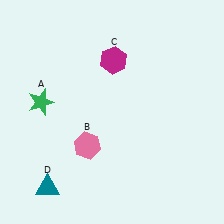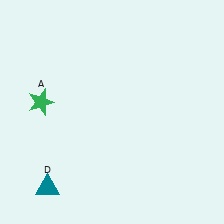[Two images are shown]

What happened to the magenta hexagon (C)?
The magenta hexagon (C) was removed in Image 2. It was in the top-right area of Image 1.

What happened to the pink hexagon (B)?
The pink hexagon (B) was removed in Image 2. It was in the bottom-left area of Image 1.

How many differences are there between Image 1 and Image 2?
There are 2 differences between the two images.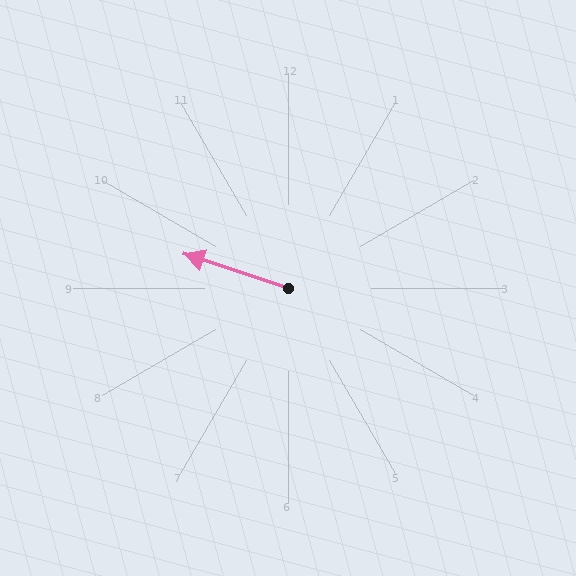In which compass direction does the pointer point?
West.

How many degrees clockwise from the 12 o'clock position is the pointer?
Approximately 288 degrees.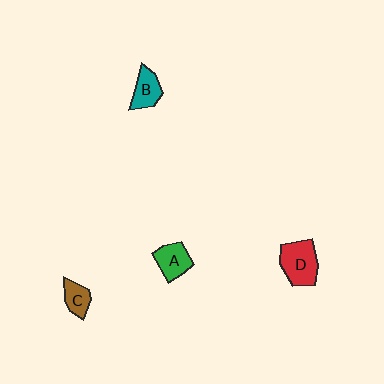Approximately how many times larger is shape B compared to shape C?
Approximately 1.2 times.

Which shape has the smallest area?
Shape C (brown).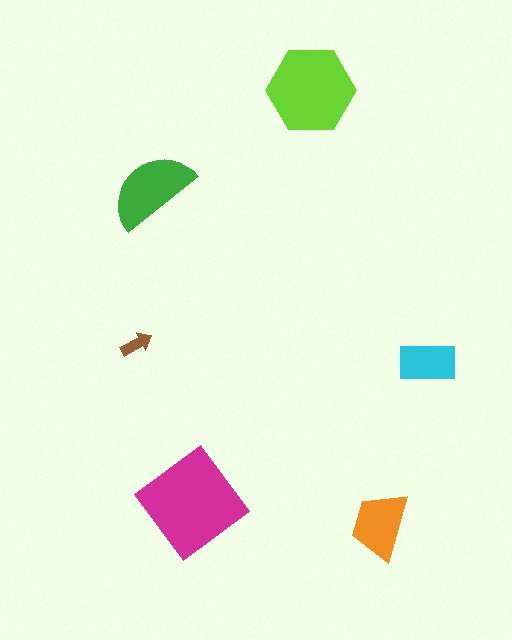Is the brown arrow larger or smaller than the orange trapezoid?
Smaller.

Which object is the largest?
The magenta diamond.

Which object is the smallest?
The brown arrow.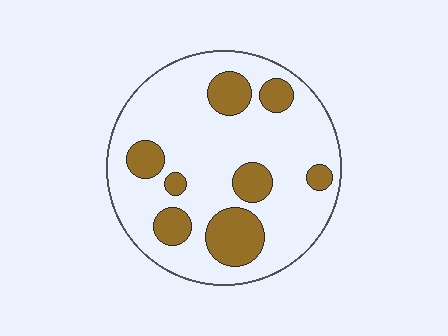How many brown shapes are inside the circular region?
8.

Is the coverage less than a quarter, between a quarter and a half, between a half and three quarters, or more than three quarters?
Less than a quarter.